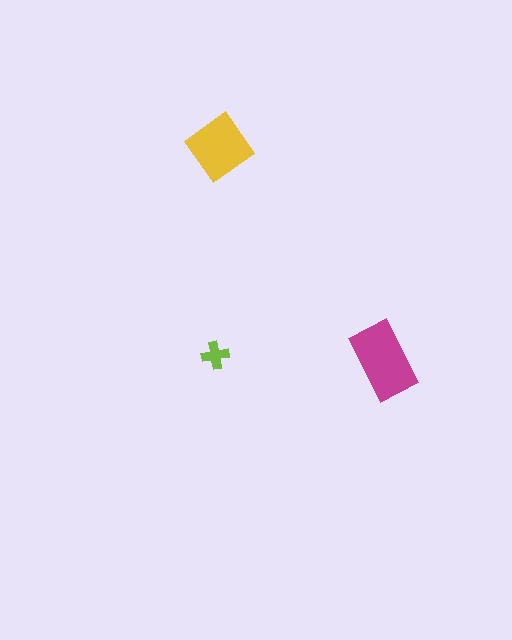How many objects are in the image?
There are 3 objects in the image.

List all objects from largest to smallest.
The magenta rectangle, the yellow diamond, the lime cross.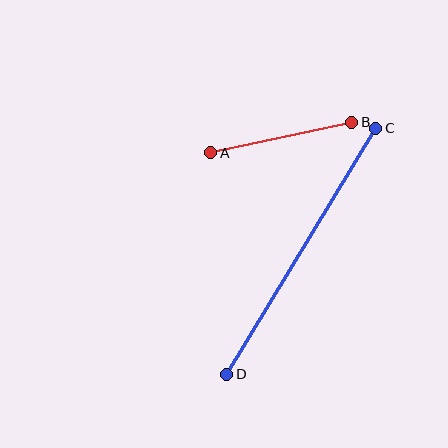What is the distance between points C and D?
The distance is approximately 287 pixels.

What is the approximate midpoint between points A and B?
The midpoint is at approximately (281, 137) pixels.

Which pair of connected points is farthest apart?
Points C and D are farthest apart.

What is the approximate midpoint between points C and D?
The midpoint is at approximately (301, 251) pixels.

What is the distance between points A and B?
The distance is approximately 144 pixels.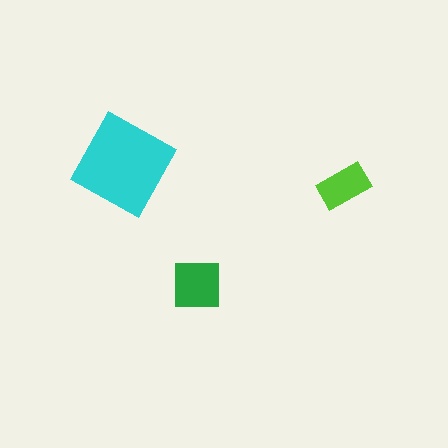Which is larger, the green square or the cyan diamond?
The cyan diamond.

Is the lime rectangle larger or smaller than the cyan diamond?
Smaller.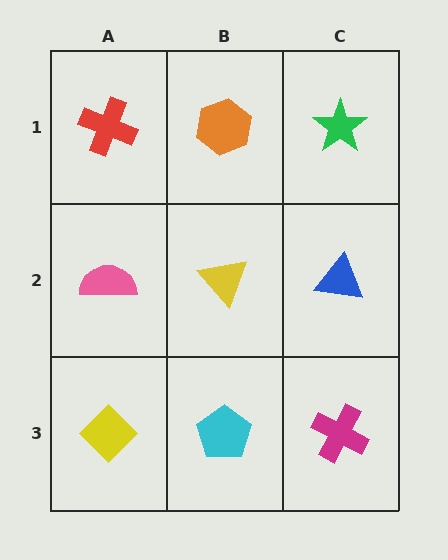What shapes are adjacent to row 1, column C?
A blue triangle (row 2, column C), an orange hexagon (row 1, column B).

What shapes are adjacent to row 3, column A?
A pink semicircle (row 2, column A), a cyan pentagon (row 3, column B).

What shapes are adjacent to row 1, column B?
A yellow triangle (row 2, column B), a red cross (row 1, column A), a green star (row 1, column C).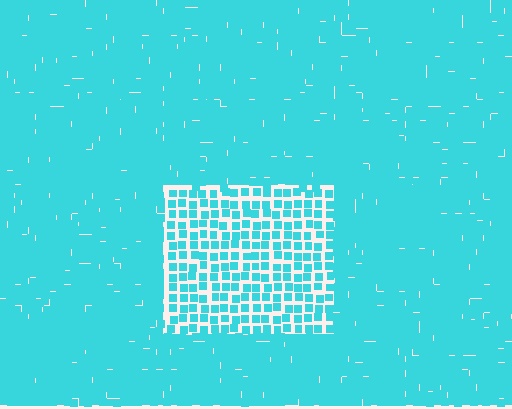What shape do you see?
I see a rectangle.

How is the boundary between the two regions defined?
The boundary is defined by a change in element density (approximately 2.2x ratio). All elements are the same color, size, and shape.